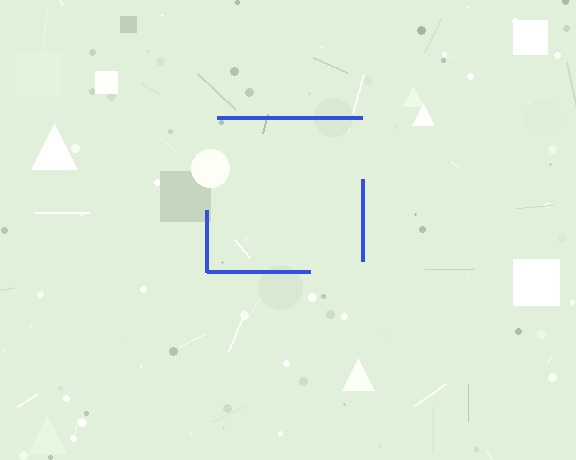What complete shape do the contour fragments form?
The contour fragments form a square.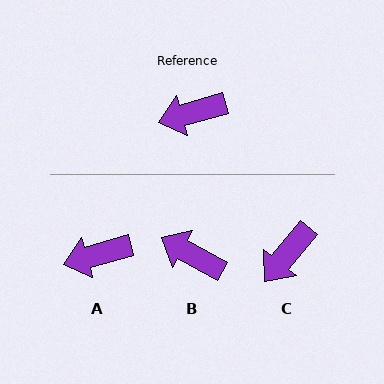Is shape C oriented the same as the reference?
No, it is off by about 35 degrees.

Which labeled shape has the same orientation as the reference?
A.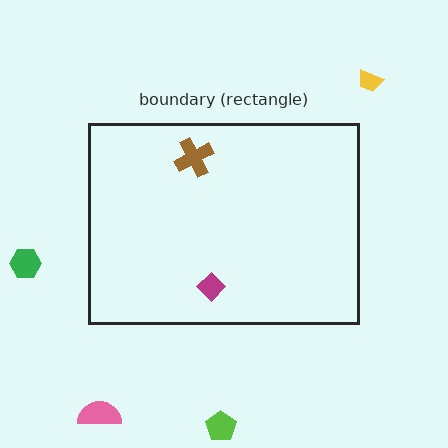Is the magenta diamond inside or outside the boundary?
Inside.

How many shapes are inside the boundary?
2 inside, 4 outside.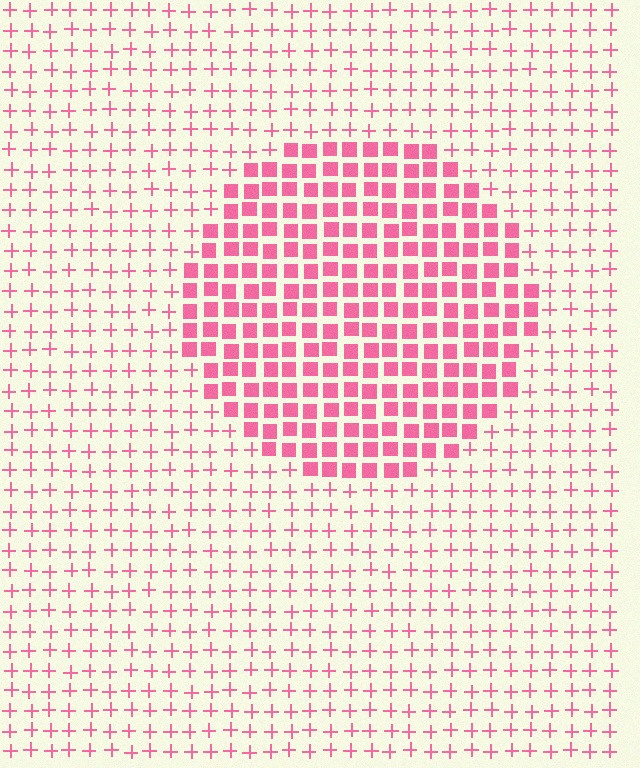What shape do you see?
I see a circle.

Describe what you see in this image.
The image is filled with small pink elements arranged in a uniform grid. A circle-shaped region contains squares, while the surrounding area contains plus signs. The boundary is defined purely by the change in element shape.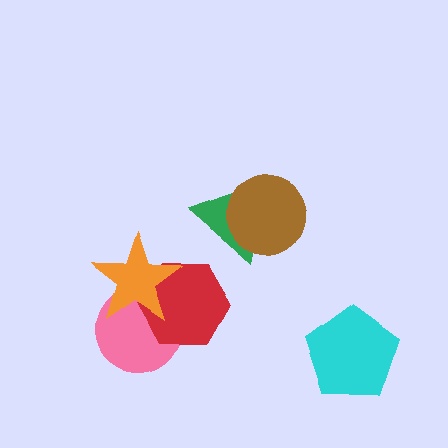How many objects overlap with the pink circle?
2 objects overlap with the pink circle.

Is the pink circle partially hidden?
Yes, it is partially covered by another shape.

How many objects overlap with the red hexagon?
2 objects overlap with the red hexagon.